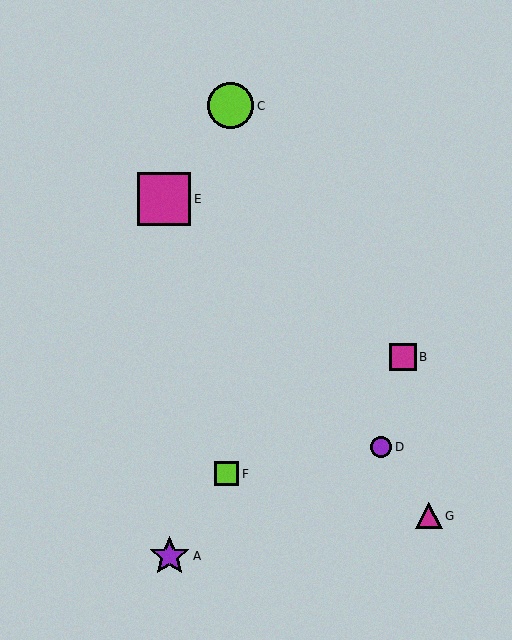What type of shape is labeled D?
Shape D is a purple circle.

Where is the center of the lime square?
The center of the lime square is at (226, 474).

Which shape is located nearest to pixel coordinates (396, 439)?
The purple circle (labeled D) at (381, 447) is nearest to that location.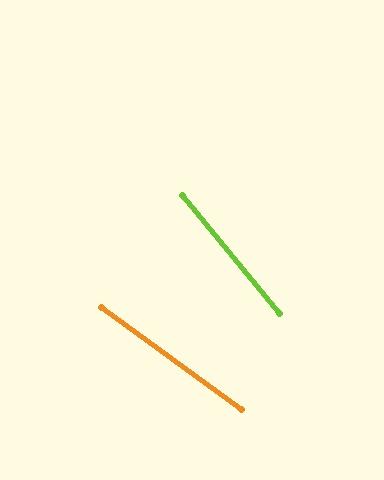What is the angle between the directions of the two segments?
Approximately 15 degrees.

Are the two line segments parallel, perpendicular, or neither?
Neither parallel nor perpendicular — they differ by about 15°.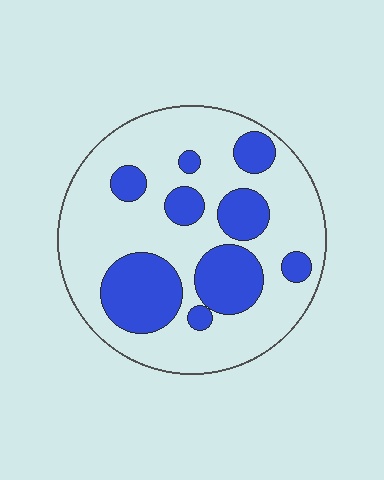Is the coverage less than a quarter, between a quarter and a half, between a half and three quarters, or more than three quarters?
Between a quarter and a half.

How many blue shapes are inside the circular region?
9.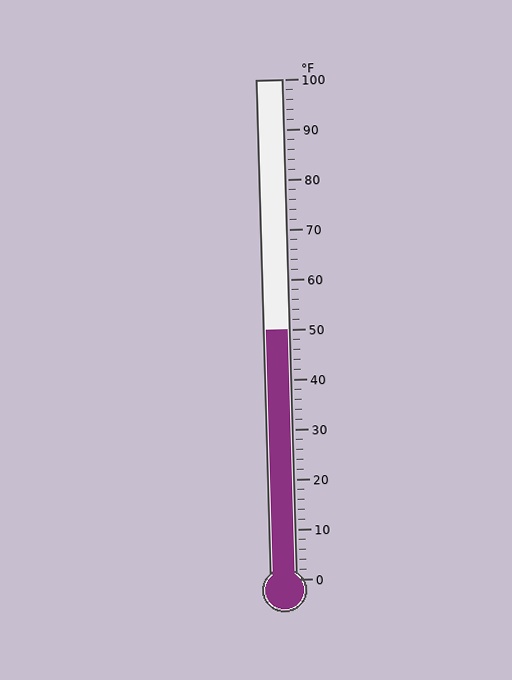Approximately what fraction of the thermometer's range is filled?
The thermometer is filled to approximately 50% of its range.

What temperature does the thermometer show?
The thermometer shows approximately 50°F.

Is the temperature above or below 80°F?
The temperature is below 80°F.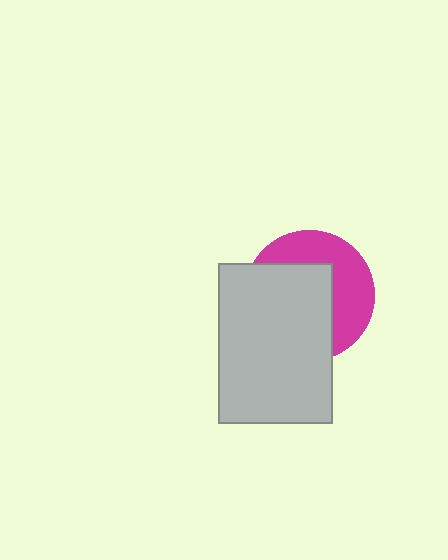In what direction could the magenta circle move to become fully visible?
The magenta circle could move toward the upper-right. That would shift it out from behind the light gray rectangle entirely.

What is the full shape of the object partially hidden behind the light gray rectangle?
The partially hidden object is a magenta circle.